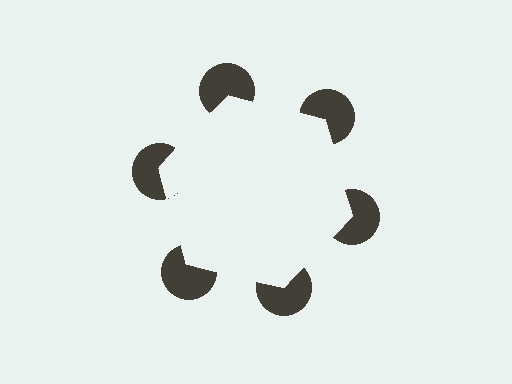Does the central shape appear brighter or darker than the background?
It typically appears slightly brighter than the background, even though no actual brightness change is drawn.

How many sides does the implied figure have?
6 sides.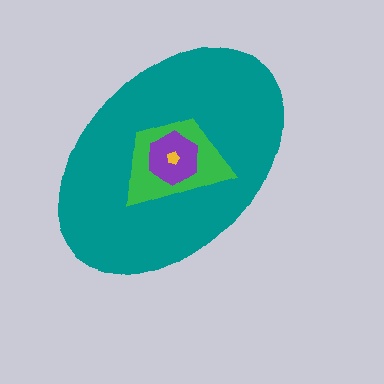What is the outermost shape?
The teal ellipse.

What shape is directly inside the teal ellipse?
The green trapezoid.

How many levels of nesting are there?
4.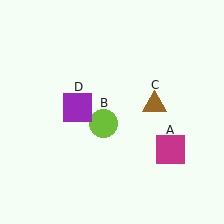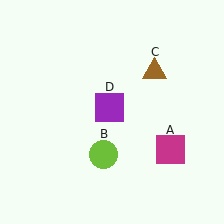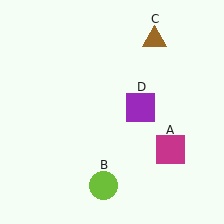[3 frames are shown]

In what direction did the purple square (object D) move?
The purple square (object D) moved right.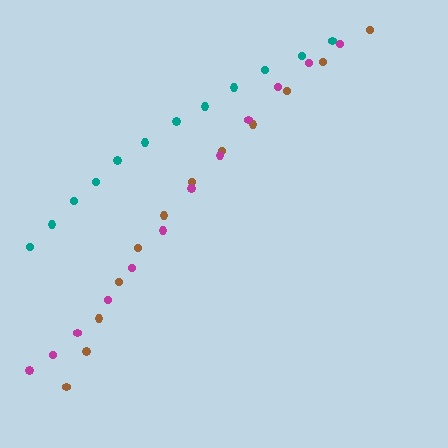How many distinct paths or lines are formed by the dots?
There are 3 distinct paths.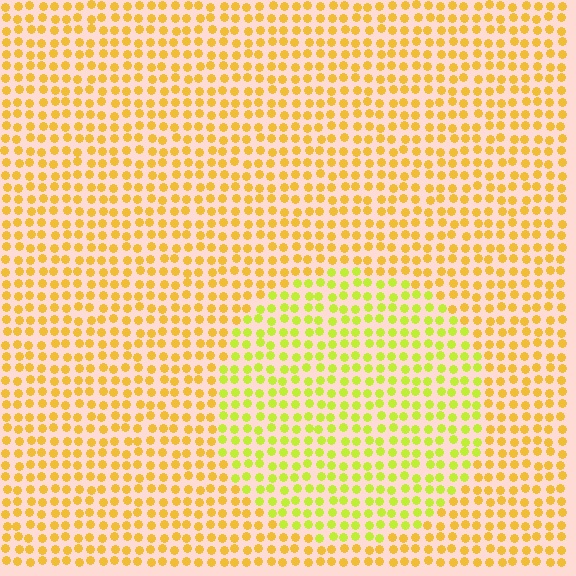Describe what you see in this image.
The image is filled with small yellow elements in a uniform arrangement. A circle-shaped region is visible where the elements are tinted to a slightly different hue, forming a subtle color boundary.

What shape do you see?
I see a circle.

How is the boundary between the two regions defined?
The boundary is defined purely by a slight shift in hue (about 32 degrees). Spacing, size, and orientation are identical on both sides.